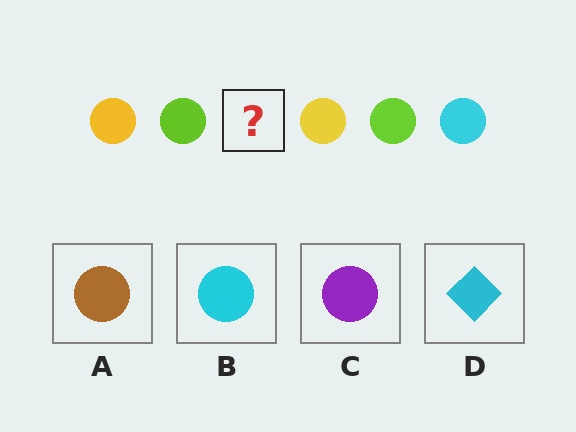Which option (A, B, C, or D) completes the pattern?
B.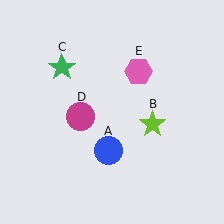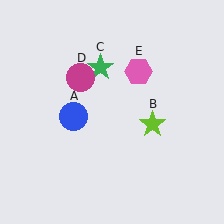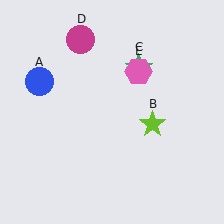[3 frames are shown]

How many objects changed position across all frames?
3 objects changed position: blue circle (object A), green star (object C), magenta circle (object D).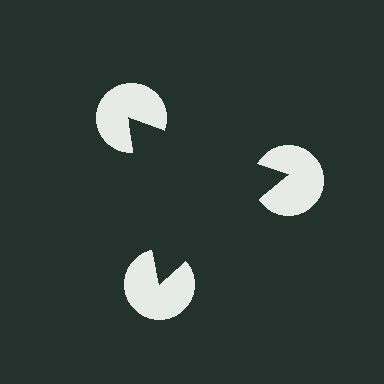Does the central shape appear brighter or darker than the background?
It typically appears slightly darker than the background, even though no actual brightness change is drawn.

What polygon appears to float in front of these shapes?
An illusory triangle — its edges are inferred from the aligned wedge cuts in the pac-man discs, not physically drawn.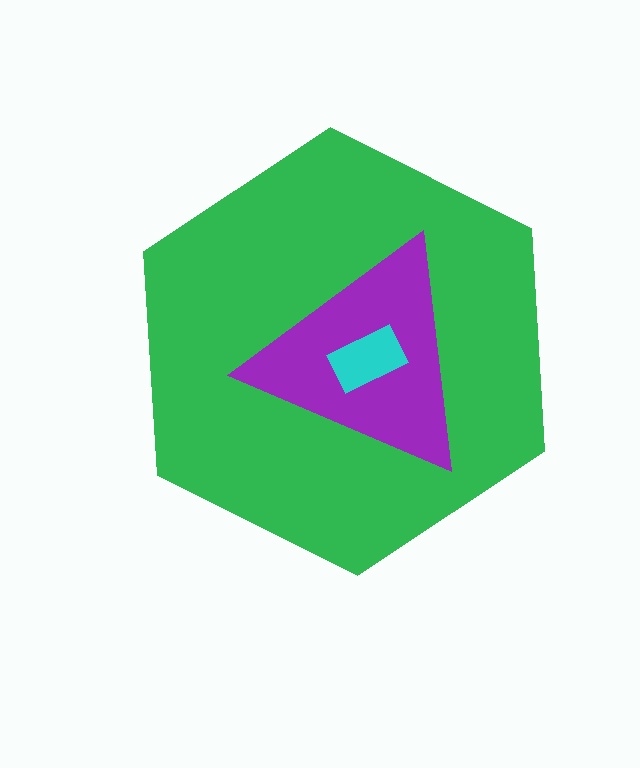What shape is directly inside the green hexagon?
The purple triangle.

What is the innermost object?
The cyan rectangle.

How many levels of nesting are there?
3.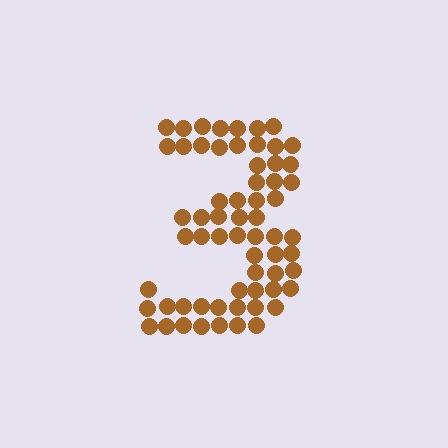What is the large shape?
The large shape is the digit 3.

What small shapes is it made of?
It is made of small circles.